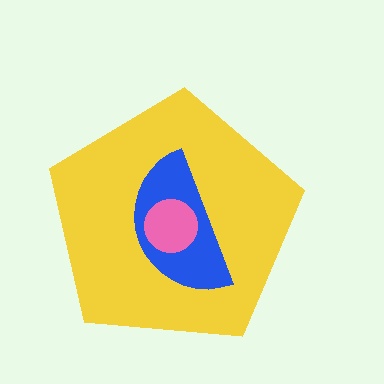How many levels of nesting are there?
3.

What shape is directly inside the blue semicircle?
The pink circle.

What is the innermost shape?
The pink circle.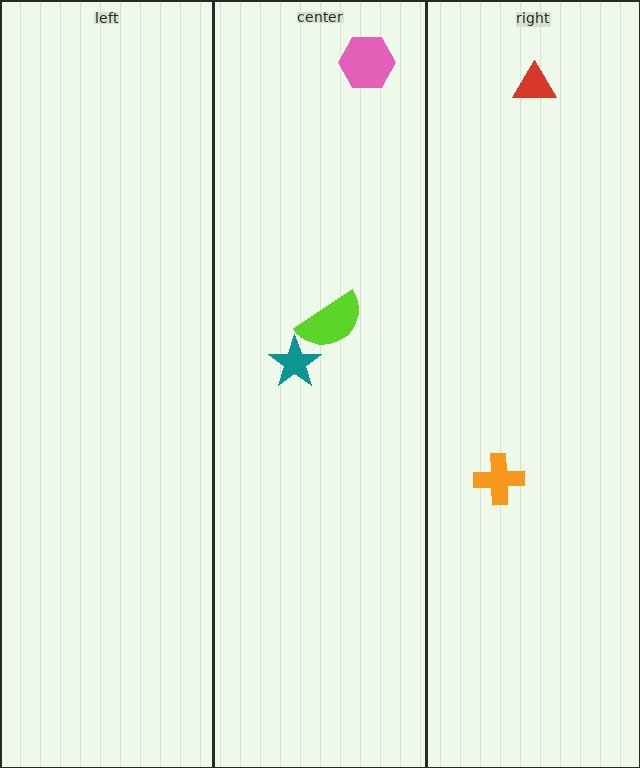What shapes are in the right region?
The orange cross, the red triangle.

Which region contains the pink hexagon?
The center region.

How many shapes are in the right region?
2.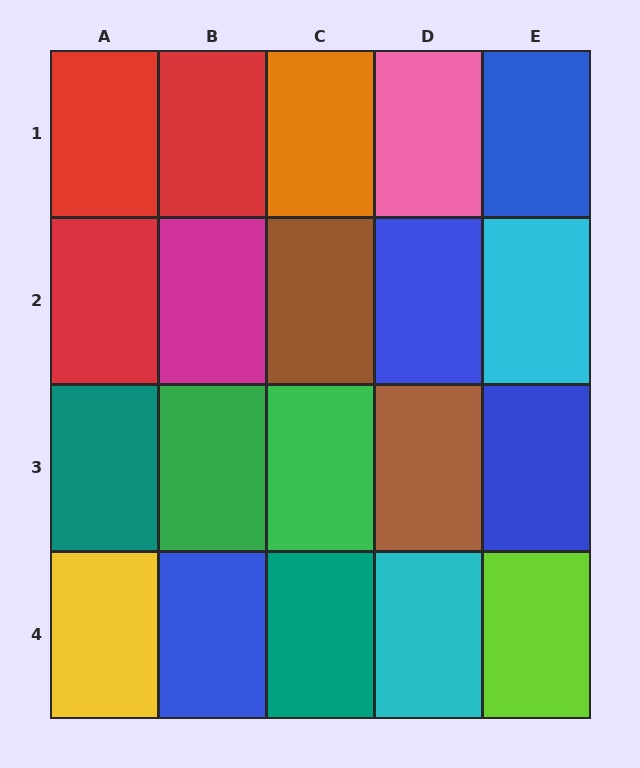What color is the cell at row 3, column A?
Teal.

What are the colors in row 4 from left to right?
Yellow, blue, teal, cyan, lime.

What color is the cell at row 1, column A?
Red.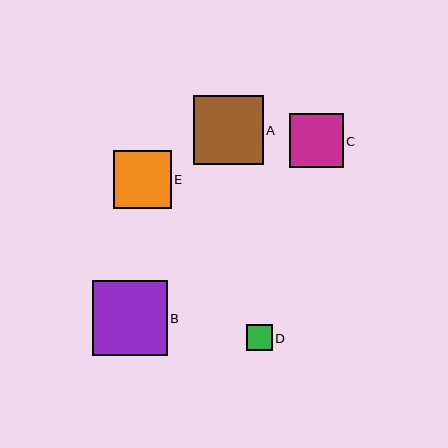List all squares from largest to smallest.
From largest to smallest: B, A, E, C, D.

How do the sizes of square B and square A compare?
Square B and square A are approximately the same size.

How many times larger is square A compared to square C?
Square A is approximately 1.3 times the size of square C.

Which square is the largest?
Square B is the largest with a size of approximately 75 pixels.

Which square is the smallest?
Square D is the smallest with a size of approximately 26 pixels.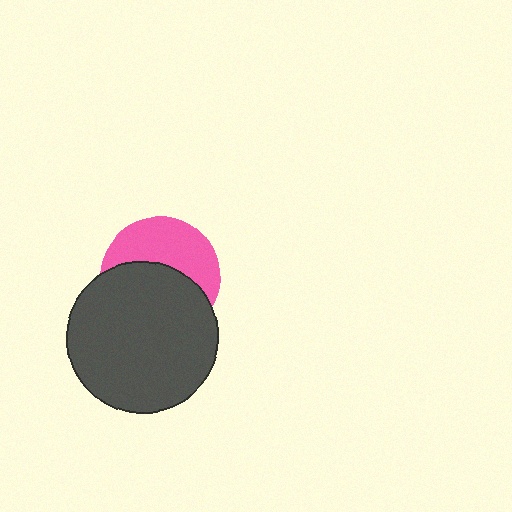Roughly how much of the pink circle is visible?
About half of it is visible (roughly 45%).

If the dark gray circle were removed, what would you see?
You would see the complete pink circle.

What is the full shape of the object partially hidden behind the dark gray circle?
The partially hidden object is a pink circle.